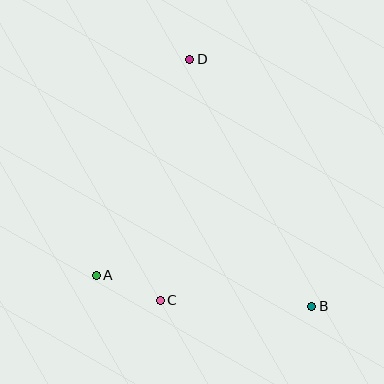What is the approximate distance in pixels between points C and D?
The distance between C and D is approximately 243 pixels.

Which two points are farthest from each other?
Points B and D are farthest from each other.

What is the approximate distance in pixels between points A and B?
The distance between A and B is approximately 218 pixels.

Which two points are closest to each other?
Points A and C are closest to each other.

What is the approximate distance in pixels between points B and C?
The distance between B and C is approximately 151 pixels.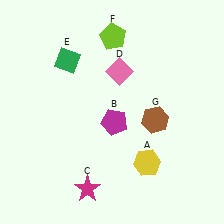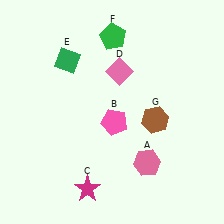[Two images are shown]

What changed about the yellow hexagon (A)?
In Image 1, A is yellow. In Image 2, it changed to pink.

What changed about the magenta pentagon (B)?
In Image 1, B is magenta. In Image 2, it changed to pink.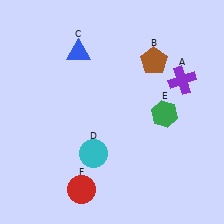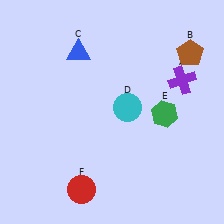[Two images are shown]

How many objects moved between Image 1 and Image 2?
2 objects moved between the two images.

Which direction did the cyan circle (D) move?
The cyan circle (D) moved up.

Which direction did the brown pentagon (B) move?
The brown pentagon (B) moved right.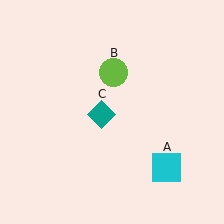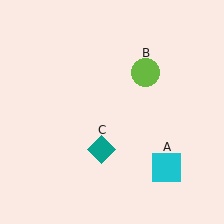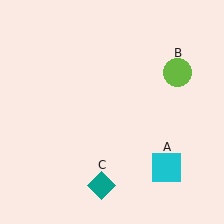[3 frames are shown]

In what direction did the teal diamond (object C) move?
The teal diamond (object C) moved down.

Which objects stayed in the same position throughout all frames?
Cyan square (object A) remained stationary.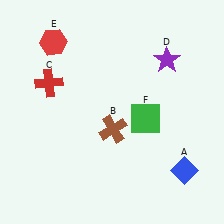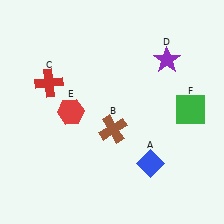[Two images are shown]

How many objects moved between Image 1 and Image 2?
3 objects moved between the two images.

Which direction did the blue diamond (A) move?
The blue diamond (A) moved left.